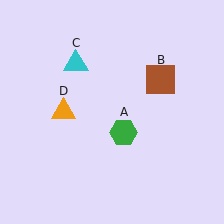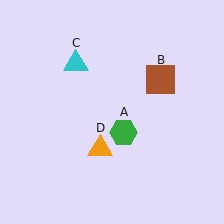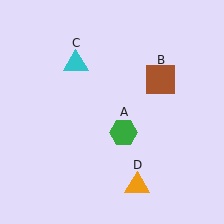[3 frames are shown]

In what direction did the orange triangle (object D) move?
The orange triangle (object D) moved down and to the right.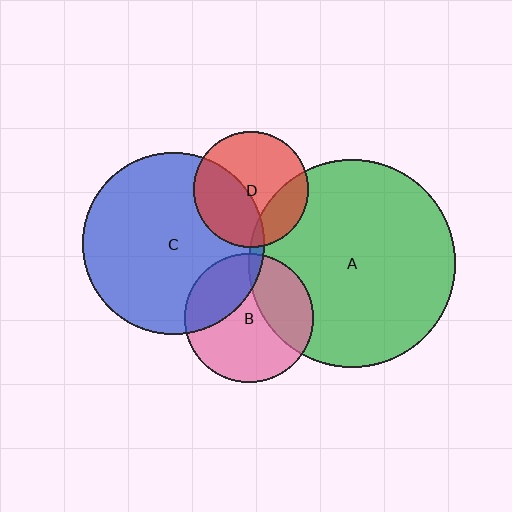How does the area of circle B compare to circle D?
Approximately 1.2 times.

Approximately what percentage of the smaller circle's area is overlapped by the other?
Approximately 30%.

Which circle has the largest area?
Circle A (green).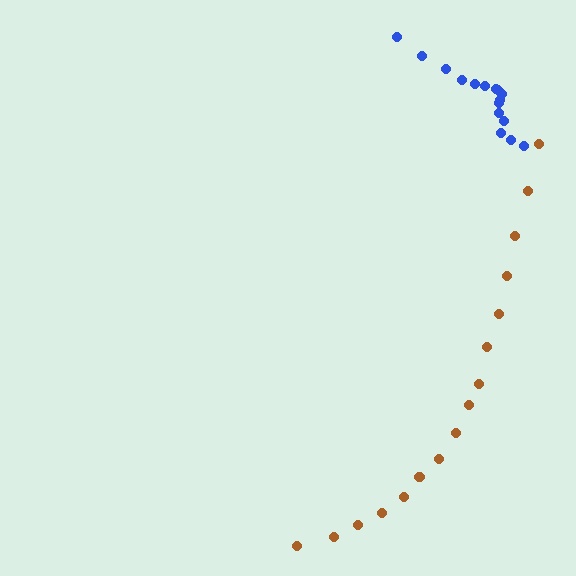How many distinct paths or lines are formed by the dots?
There are 2 distinct paths.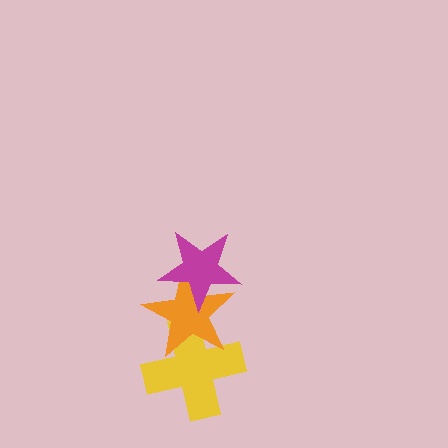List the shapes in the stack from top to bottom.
From top to bottom: the magenta star, the orange star, the yellow cross.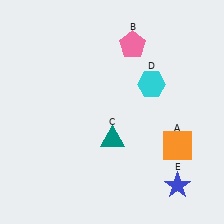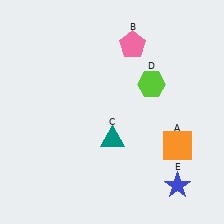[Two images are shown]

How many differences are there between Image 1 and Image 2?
There is 1 difference between the two images.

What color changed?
The hexagon (D) changed from cyan in Image 1 to lime in Image 2.